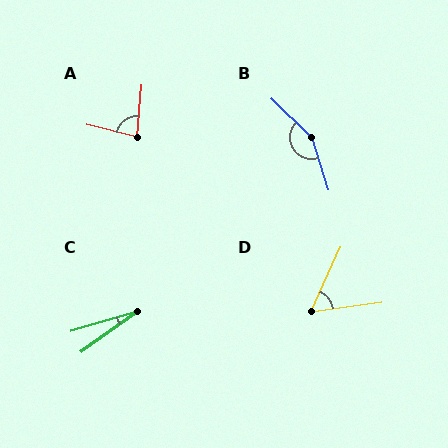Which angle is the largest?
B, at approximately 152 degrees.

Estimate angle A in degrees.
Approximately 81 degrees.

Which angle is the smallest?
C, at approximately 20 degrees.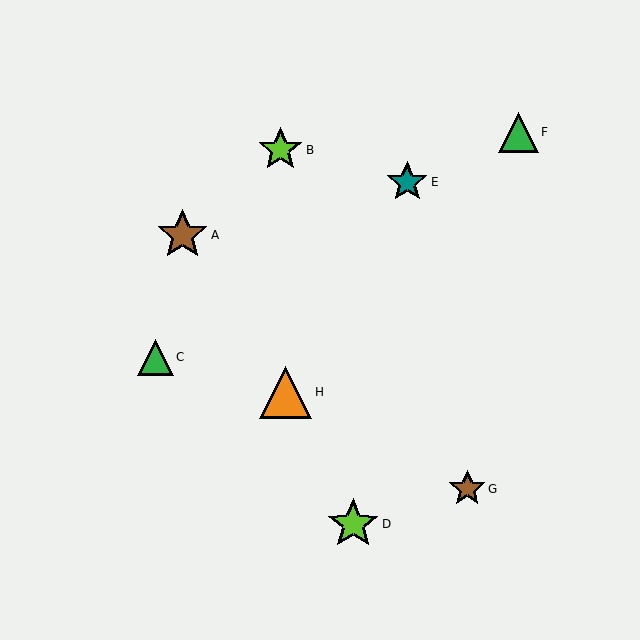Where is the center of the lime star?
The center of the lime star is at (353, 524).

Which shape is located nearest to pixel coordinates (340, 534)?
The lime star (labeled D) at (353, 524) is nearest to that location.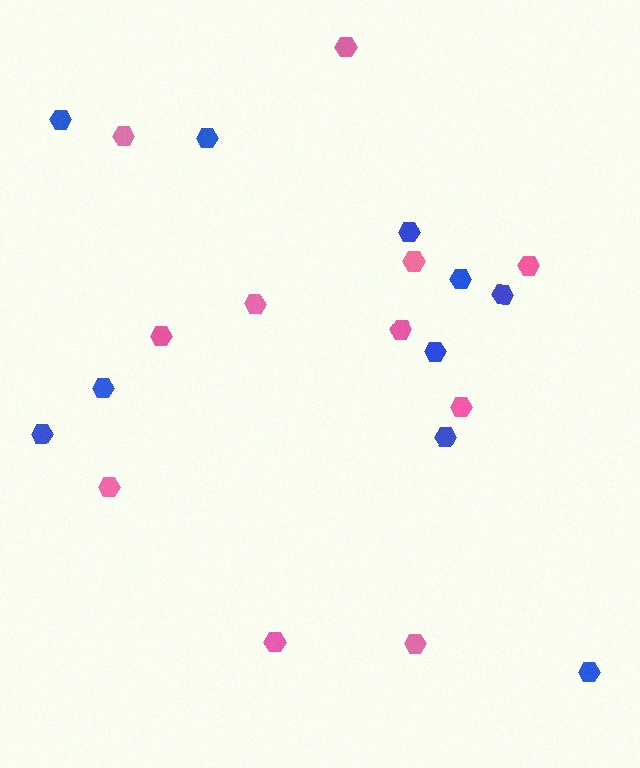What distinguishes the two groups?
There are 2 groups: one group of pink hexagons (11) and one group of blue hexagons (10).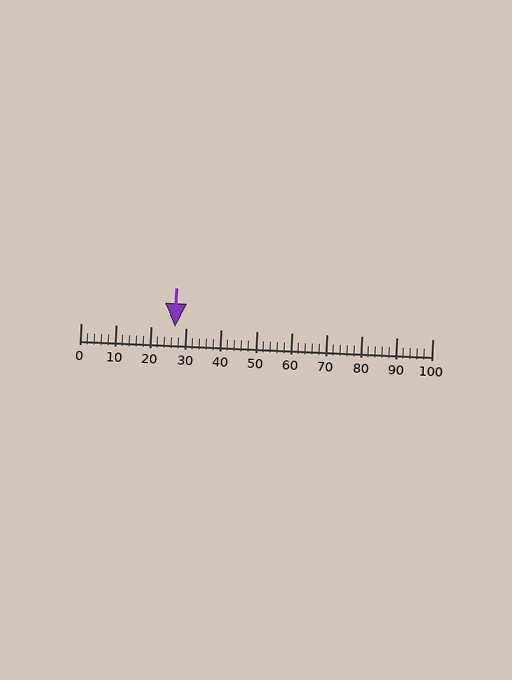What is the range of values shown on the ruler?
The ruler shows values from 0 to 100.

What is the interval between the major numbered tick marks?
The major tick marks are spaced 10 units apart.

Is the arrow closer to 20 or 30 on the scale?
The arrow is closer to 30.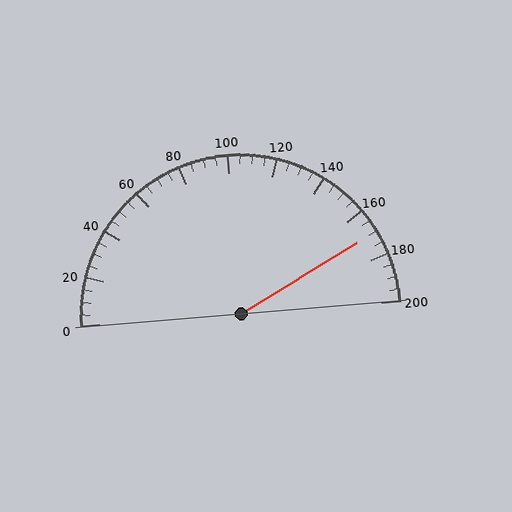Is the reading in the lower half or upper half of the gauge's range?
The reading is in the upper half of the range (0 to 200).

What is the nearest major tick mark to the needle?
The nearest major tick mark is 160.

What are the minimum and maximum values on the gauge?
The gauge ranges from 0 to 200.